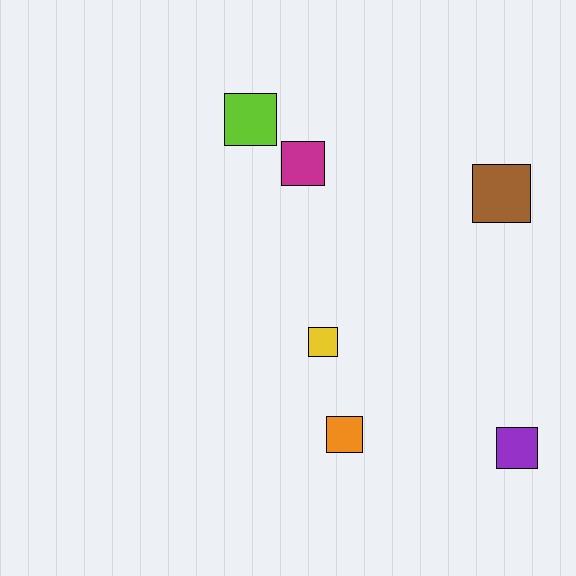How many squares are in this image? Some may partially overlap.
There are 6 squares.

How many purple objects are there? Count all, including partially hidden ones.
There is 1 purple object.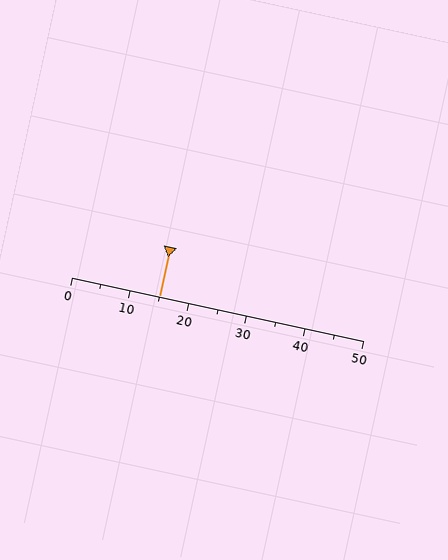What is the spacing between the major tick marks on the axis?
The major ticks are spaced 10 apart.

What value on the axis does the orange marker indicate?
The marker indicates approximately 15.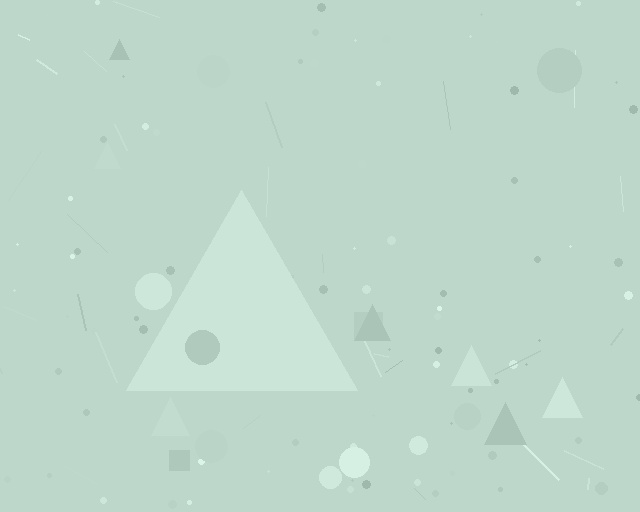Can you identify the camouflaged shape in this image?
The camouflaged shape is a triangle.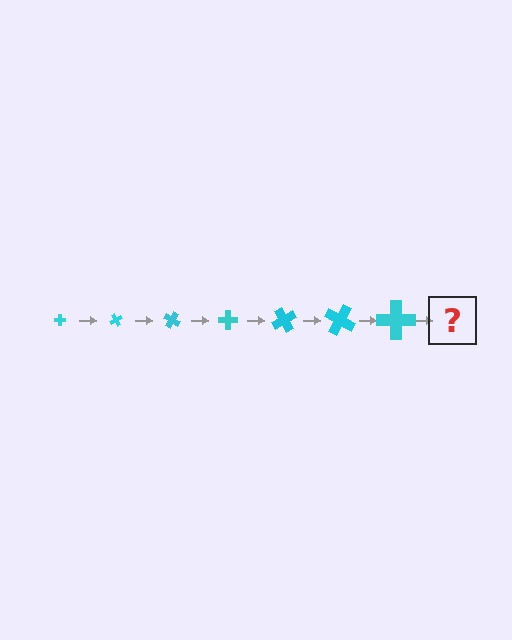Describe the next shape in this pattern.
It should be a cross, larger than the previous one and rotated 420 degrees from the start.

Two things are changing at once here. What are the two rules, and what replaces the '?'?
The two rules are that the cross grows larger each step and it rotates 60 degrees each step. The '?' should be a cross, larger than the previous one and rotated 420 degrees from the start.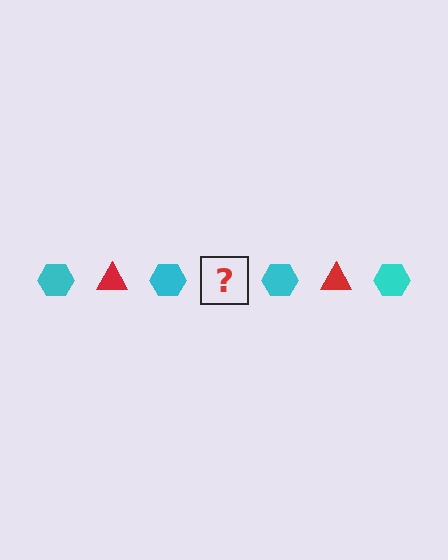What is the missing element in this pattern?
The missing element is a red triangle.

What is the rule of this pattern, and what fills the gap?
The rule is that the pattern alternates between cyan hexagon and red triangle. The gap should be filled with a red triangle.